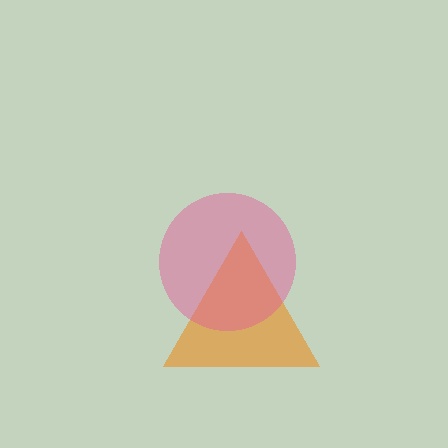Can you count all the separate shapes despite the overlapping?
Yes, there are 2 separate shapes.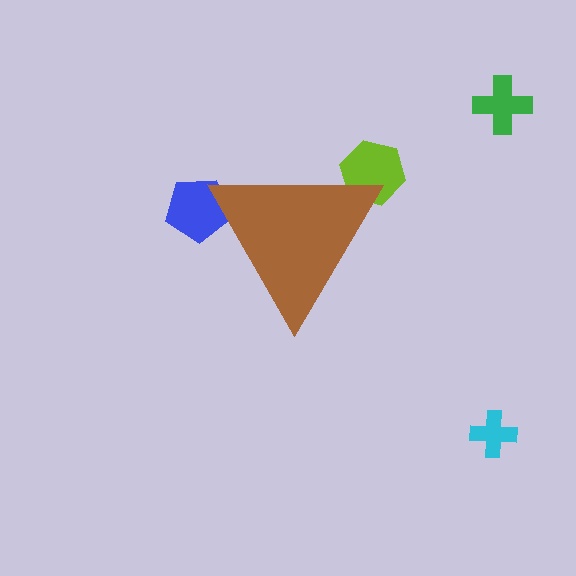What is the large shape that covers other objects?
A brown triangle.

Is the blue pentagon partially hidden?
Yes, the blue pentagon is partially hidden behind the brown triangle.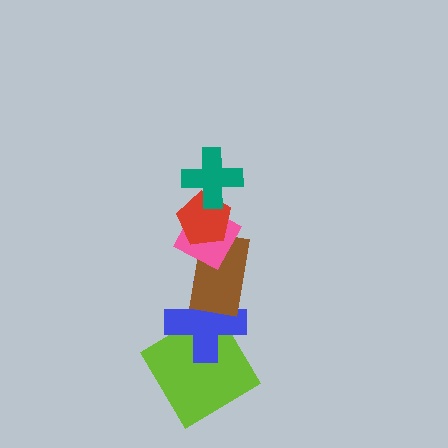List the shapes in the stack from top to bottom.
From top to bottom: the teal cross, the red pentagon, the pink diamond, the brown rectangle, the blue cross, the lime diamond.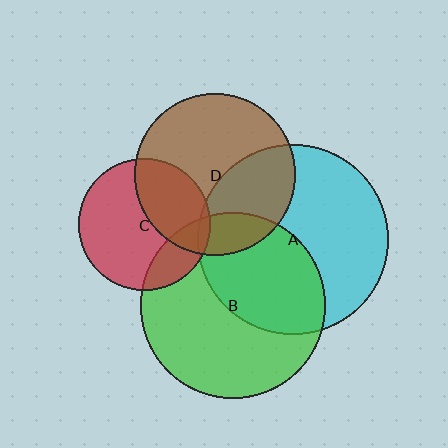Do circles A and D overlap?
Yes.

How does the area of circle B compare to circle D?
Approximately 1.3 times.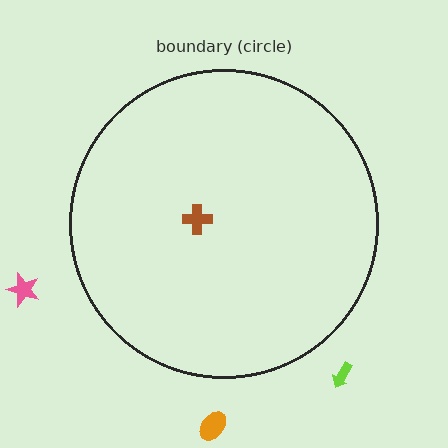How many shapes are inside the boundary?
1 inside, 3 outside.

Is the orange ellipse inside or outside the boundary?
Outside.